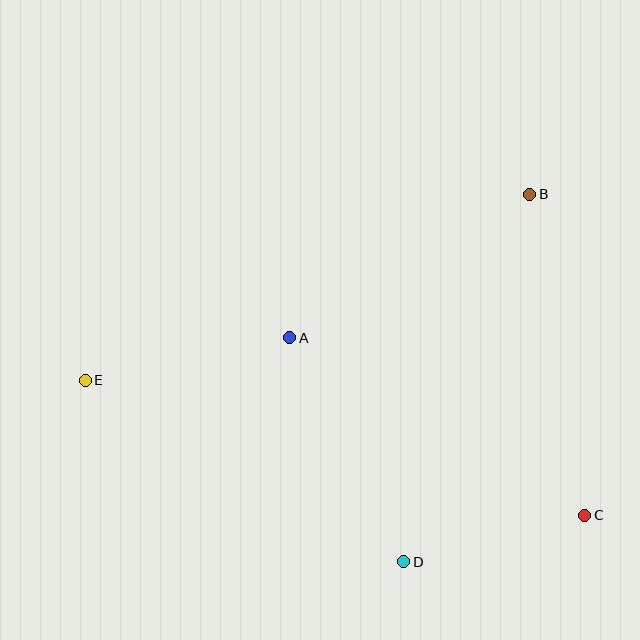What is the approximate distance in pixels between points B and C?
The distance between B and C is approximately 325 pixels.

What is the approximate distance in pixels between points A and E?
The distance between A and E is approximately 209 pixels.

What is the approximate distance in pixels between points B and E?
The distance between B and E is approximately 482 pixels.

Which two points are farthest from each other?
Points C and E are farthest from each other.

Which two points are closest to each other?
Points C and D are closest to each other.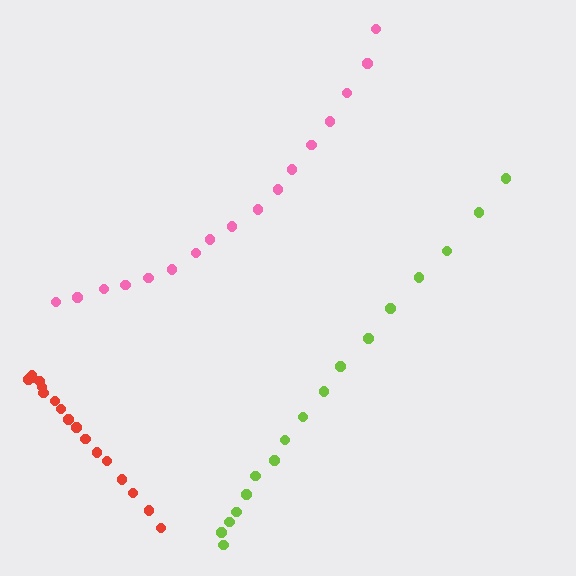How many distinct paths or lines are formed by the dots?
There are 3 distinct paths.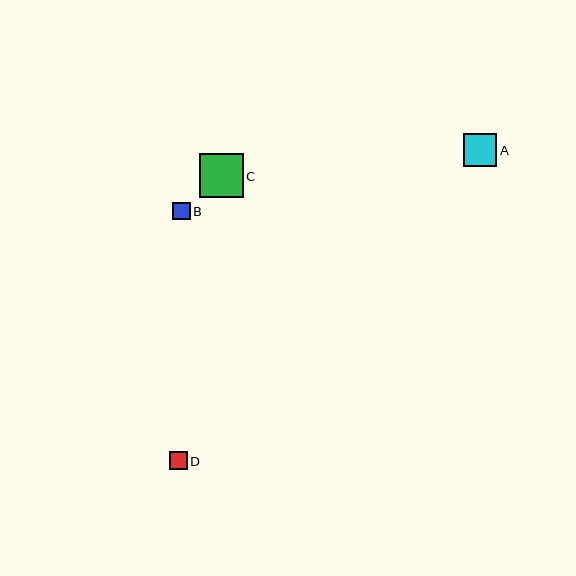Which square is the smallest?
Square D is the smallest with a size of approximately 18 pixels.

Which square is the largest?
Square C is the largest with a size of approximately 44 pixels.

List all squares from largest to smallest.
From largest to smallest: C, A, B, D.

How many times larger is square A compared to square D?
Square A is approximately 1.9 times the size of square D.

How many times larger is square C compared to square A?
Square C is approximately 1.3 times the size of square A.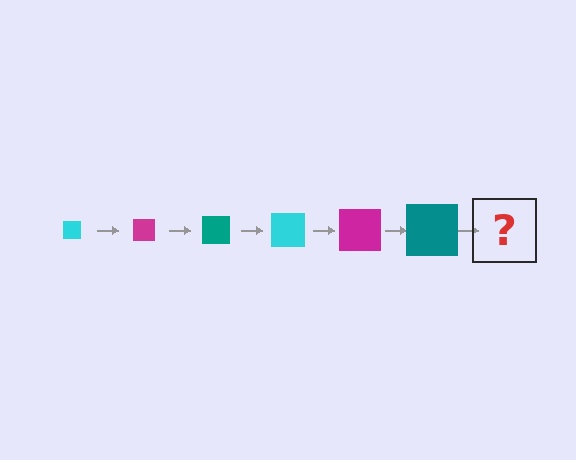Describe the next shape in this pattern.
It should be a cyan square, larger than the previous one.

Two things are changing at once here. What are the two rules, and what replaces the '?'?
The two rules are that the square grows larger each step and the color cycles through cyan, magenta, and teal. The '?' should be a cyan square, larger than the previous one.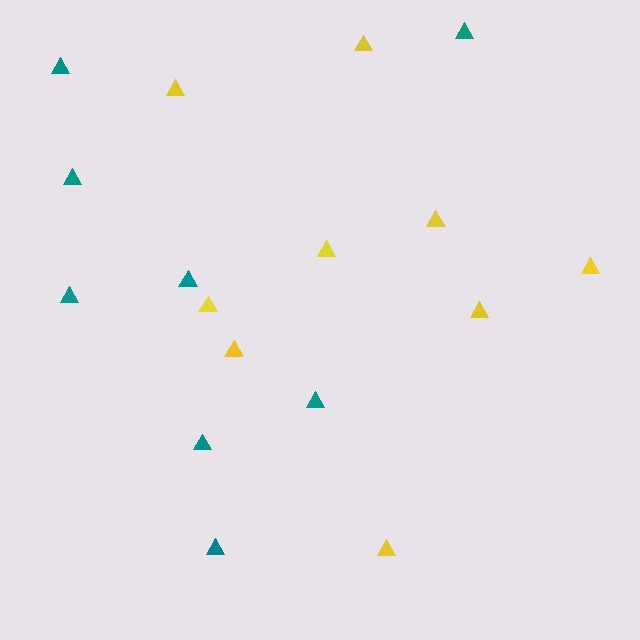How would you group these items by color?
There are 2 groups: one group of yellow triangles (9) and one group of teal triangles (8).